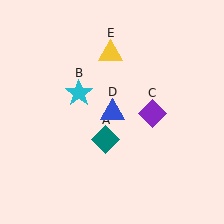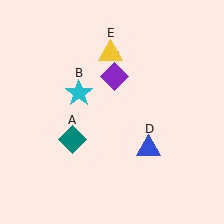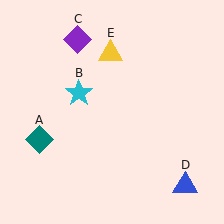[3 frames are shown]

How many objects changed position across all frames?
3 objects changed position: teal diamond (object A), purple diamond (object C), blue triangle (object D).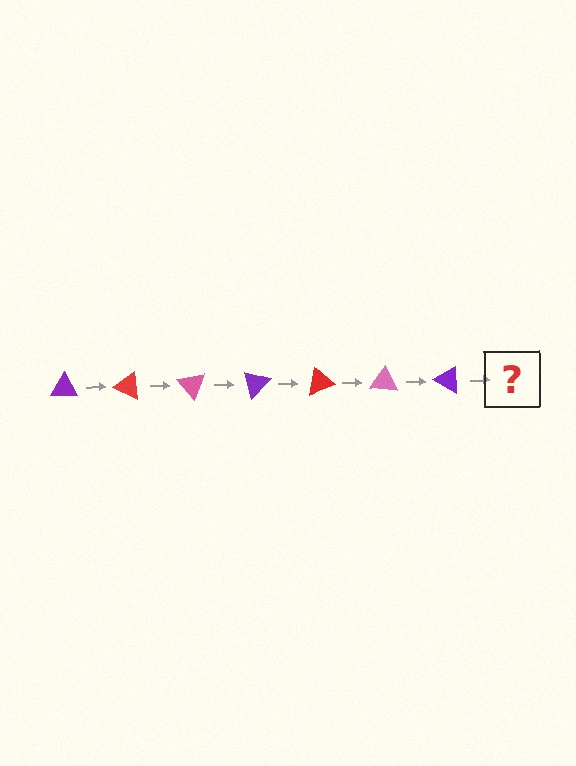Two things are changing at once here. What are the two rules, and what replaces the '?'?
The two rules are that it rotates 25 degrees each step and the color cycles through purple, red, and pink. The '?' should be a red triangle, rotated 175 degrees from the start.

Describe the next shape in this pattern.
It should be a red triangle, rotated 175 degrees from the start.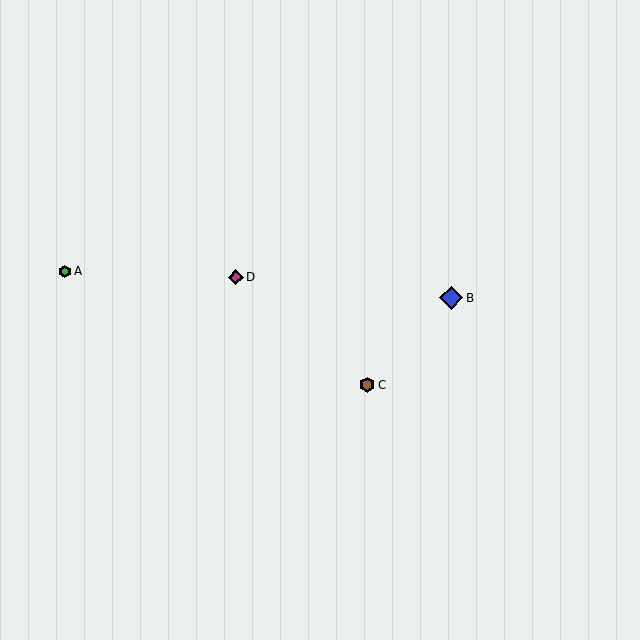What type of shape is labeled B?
Shape B is a blue diamond.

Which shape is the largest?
The blue diamond (labeled B) is the largest.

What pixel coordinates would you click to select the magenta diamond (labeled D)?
Click at (236, 277) to select the magenta diamond D.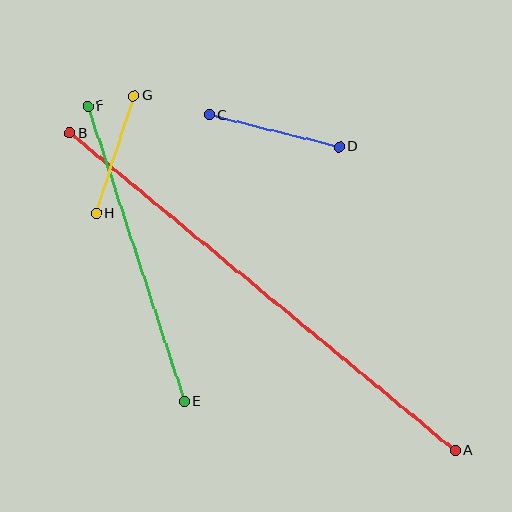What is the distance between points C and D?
The distance is approximately 134 pixels.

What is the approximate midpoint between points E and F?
The midpoint is at approximately (136, 254) pixels.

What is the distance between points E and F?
The distance is approximately 310 pixels.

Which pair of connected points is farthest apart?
Points A and B are farthest apart.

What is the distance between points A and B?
The distance is approximately 499 pixels.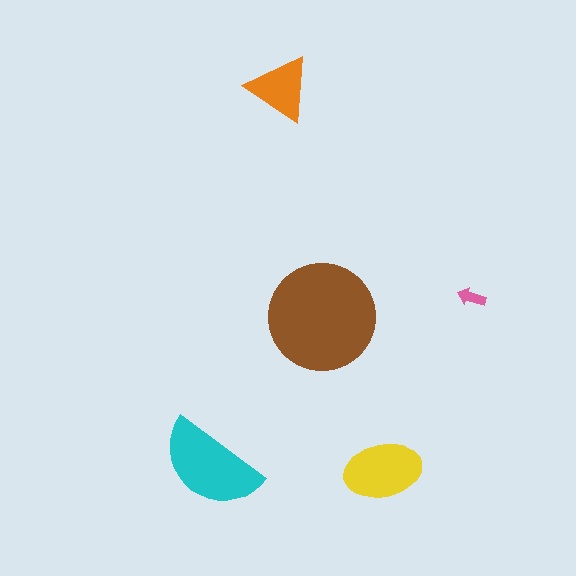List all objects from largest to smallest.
The brown circle, the cyan semicircle, the yellow ellipse, the orange triangle, the pink arrow.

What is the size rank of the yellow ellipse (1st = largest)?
3rd.